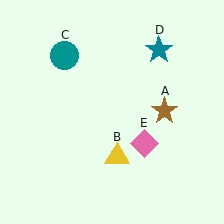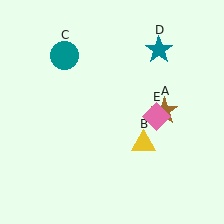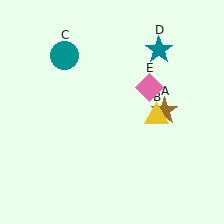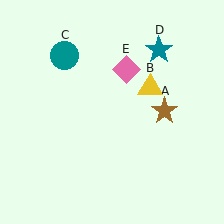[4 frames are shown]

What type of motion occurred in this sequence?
The yellow triangle (object B), pink diamond (object E) rotated counterclockwise around the center of the scene.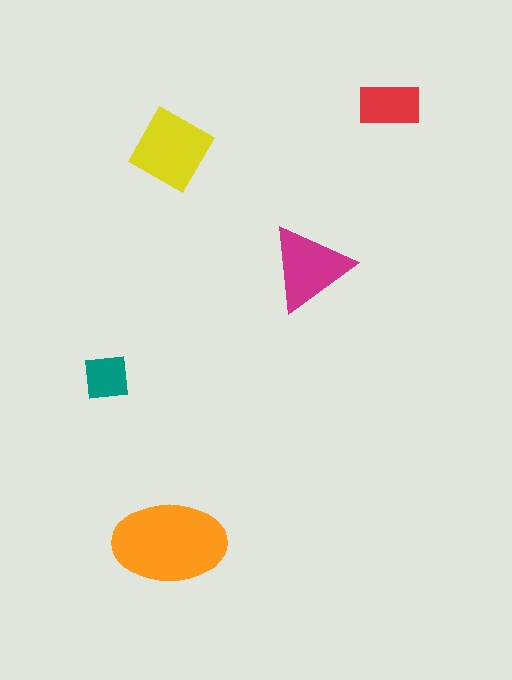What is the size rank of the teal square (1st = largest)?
5th.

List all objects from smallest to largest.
The teal square, the red rectangle, the magenta triangle, the yellow diamond, the orange ellipse.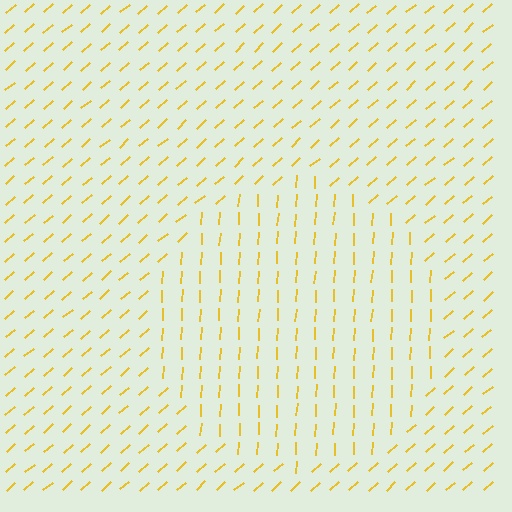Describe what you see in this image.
The image is filled with small yellow line segments. A circle region in the image has lines oriented differently from the surrounding lines, creating a visible texture boundary.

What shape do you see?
I see a circle.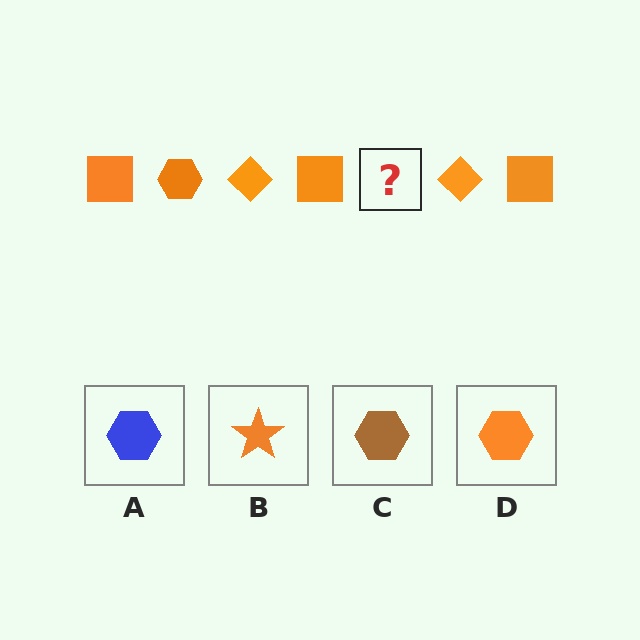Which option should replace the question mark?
Option D.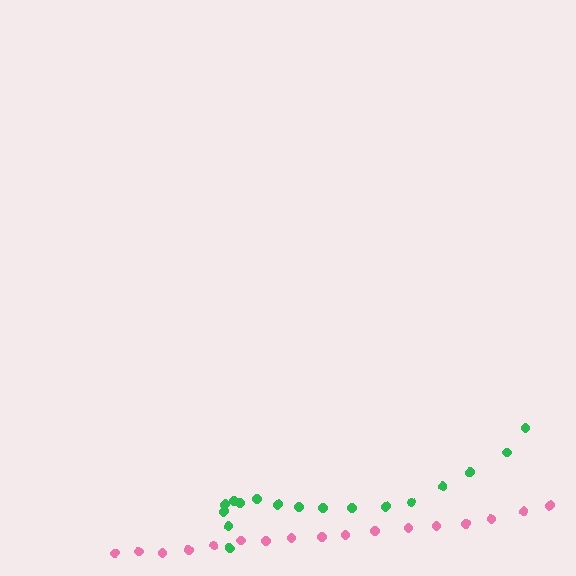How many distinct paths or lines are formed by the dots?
There are 2 distinct paths.